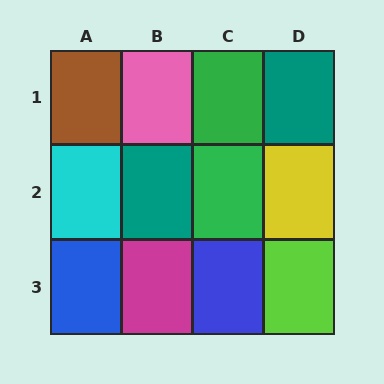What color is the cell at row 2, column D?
Yellow.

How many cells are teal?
2 cells are teal.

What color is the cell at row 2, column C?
Green.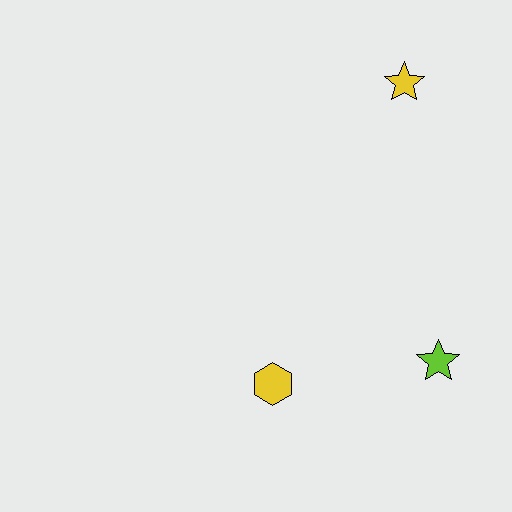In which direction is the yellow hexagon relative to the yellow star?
The yellow hexagon is below the yellow star.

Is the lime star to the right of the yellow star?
Yes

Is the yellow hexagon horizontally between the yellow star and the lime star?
No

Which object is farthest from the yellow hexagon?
The yellow star is farthest from the yellow hexagon.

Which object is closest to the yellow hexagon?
The lime star is closest to the yellow hexagon.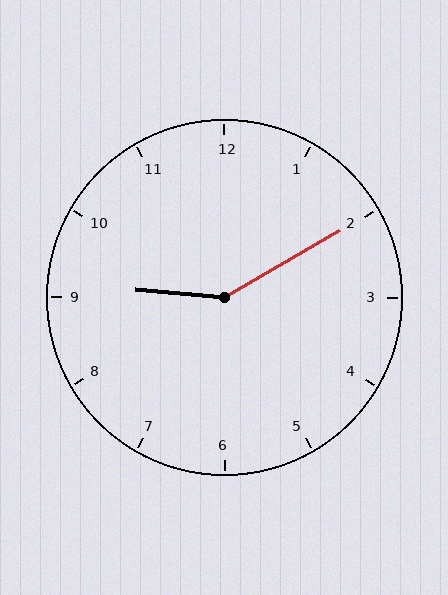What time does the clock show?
9:10.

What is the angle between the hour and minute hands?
Approximately 145 degrees.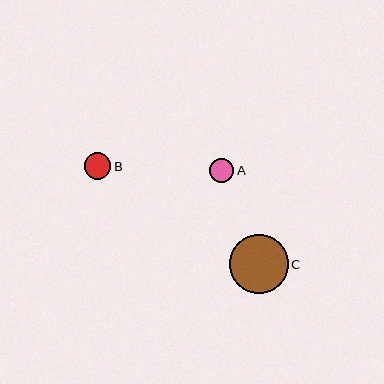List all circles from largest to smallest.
From largest to smallest: C, B, A.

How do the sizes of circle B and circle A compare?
Circle B and circle A are approximately the same size.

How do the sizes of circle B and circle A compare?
Circle B and circle A are approximately the same size.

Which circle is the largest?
Circle C is the largest with a size of approximately 59 pixels.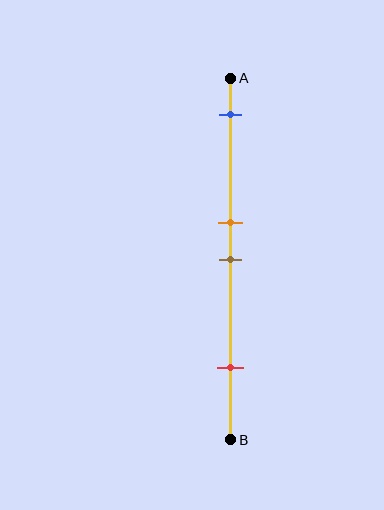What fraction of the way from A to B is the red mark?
The red mark is approximately 80% (0.8) of the way from A to B.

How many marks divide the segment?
There are 4 marks dividing the segment.